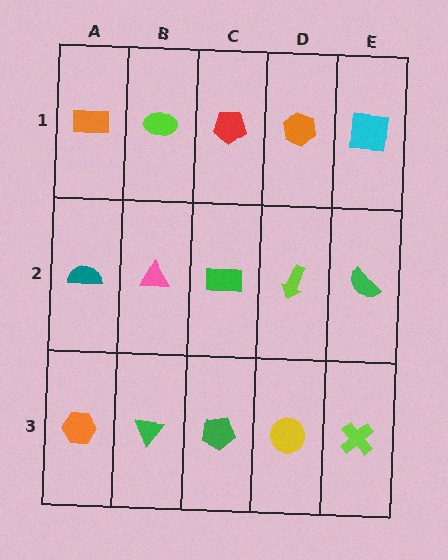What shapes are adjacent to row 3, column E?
A green semicircle (row 2, column E), a yellow circle (row 3, column D).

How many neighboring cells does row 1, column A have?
2.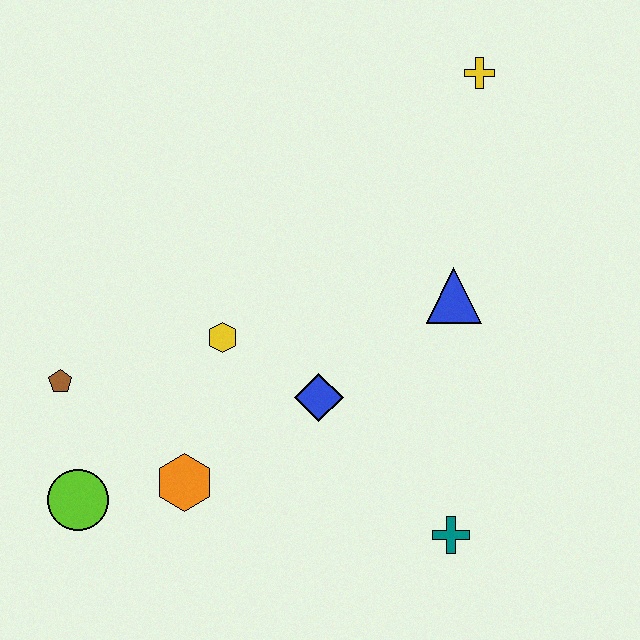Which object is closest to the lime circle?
The orange hexagon is closest to the lime circle.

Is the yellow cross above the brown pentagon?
Yes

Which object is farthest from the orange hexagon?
The yellow cross is farthest from the orange hexagon.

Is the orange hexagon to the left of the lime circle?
No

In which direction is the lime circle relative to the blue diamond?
The lime circle is to the left of the blue diamond.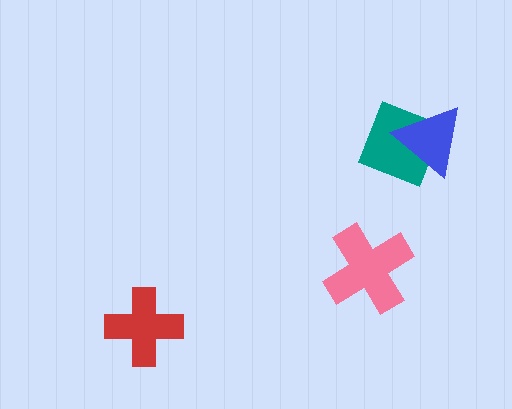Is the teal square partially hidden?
Yes, it is partially covered by another shape.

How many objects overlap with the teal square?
1 object overlaps with the teal square.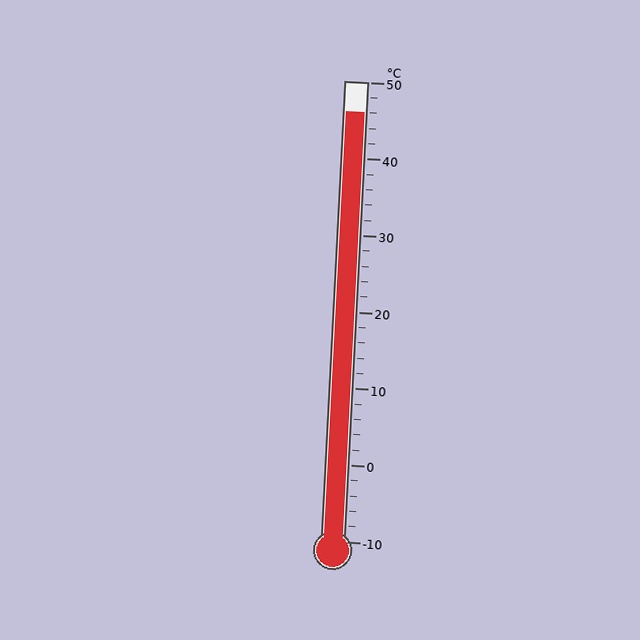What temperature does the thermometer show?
The thermometer shows approximately 46°C.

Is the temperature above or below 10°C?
The temperature is above 10°C.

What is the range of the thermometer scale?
The thermometer scale ranges from -10°C to 50°C.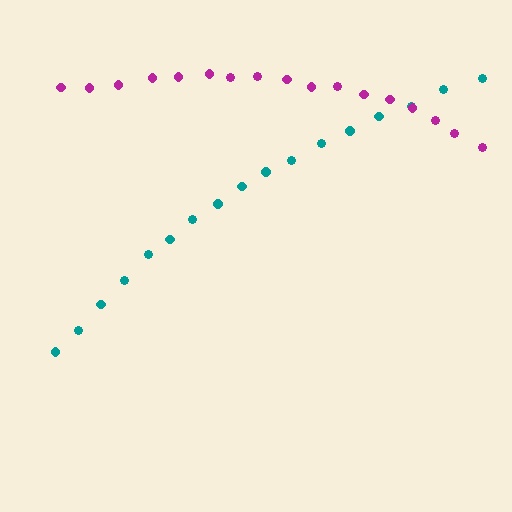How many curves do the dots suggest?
There are 2 distinct paths.